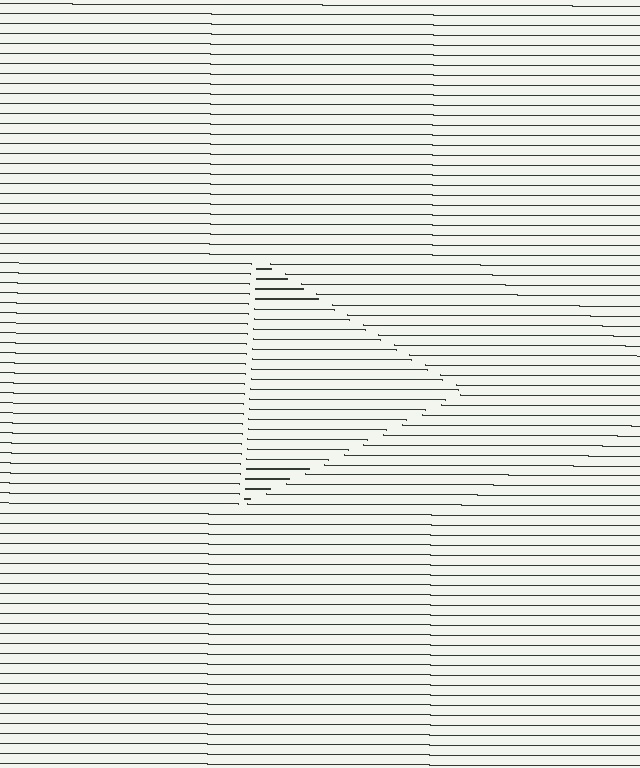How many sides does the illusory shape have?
3 sides — the line-ends trace a triangle.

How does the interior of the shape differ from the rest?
The interior of the shape contains the same grating, shifted by half a period — the contour is defined by the phase discontinuity where line-ends from the inner and outer gratings abut.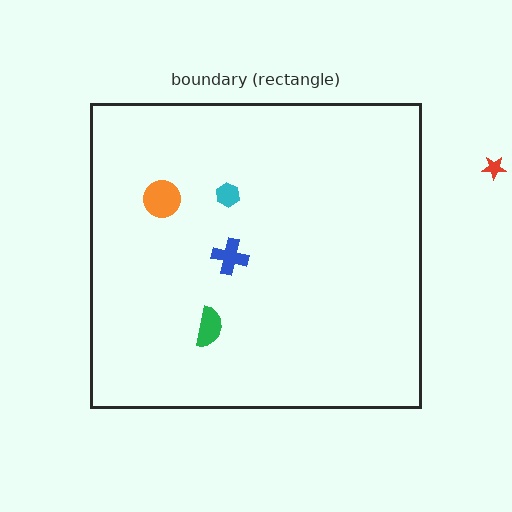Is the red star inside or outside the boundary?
Outside.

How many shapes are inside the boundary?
4 inside, 1 outside.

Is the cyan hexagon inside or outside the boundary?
Inside.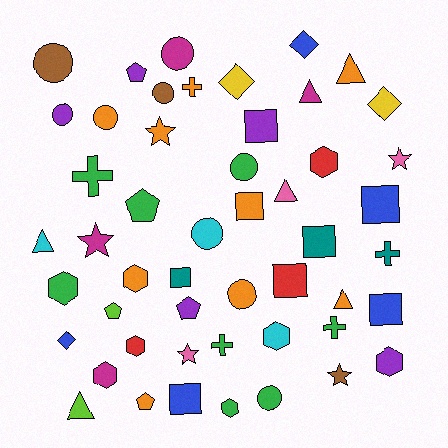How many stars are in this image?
There are 5 stars.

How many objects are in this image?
There are 50 objects.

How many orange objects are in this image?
There are 9 orange objects.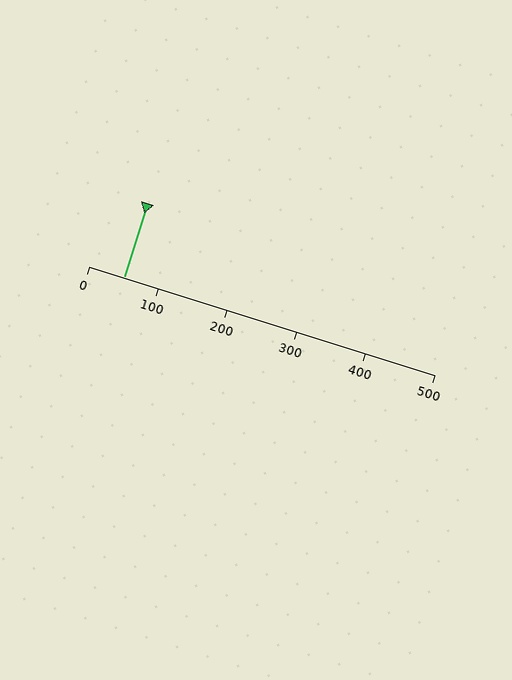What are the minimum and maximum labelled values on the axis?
The axis runs from 0 to 500.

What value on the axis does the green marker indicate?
The marker indicates approximately 50.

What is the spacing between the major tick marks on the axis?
The major ticks are spaced 100 apart.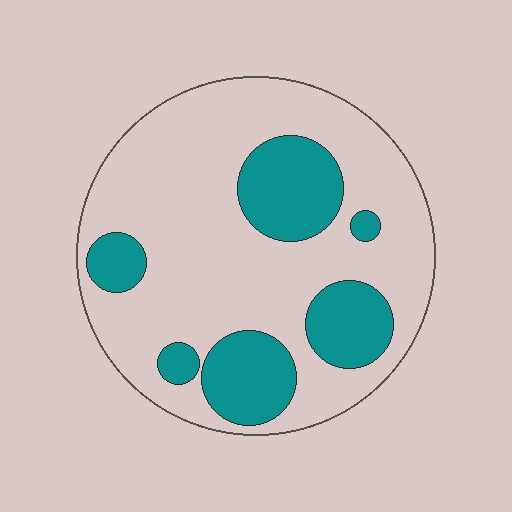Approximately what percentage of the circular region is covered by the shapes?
Approximately 25%.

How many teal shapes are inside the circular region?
6.